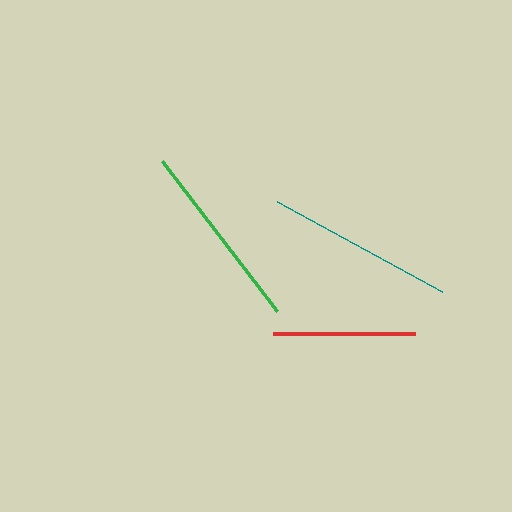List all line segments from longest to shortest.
From longest to shortest: green, teal, red.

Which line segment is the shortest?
The red line is the shortest at approximately 143 pixels.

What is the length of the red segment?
The red segment is approximately 143 pixels long.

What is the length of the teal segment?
The teal segment is approximately 189 pixels long.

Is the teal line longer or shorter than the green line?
The green line is longer than the teal line.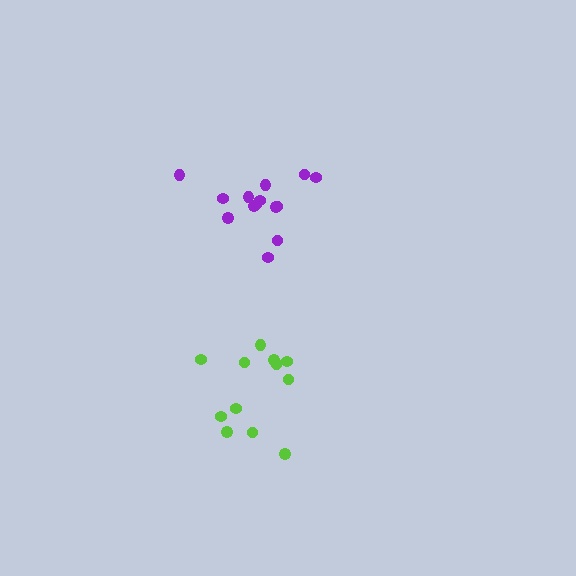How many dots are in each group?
Group 1: 13 dots, Group 2: 14 dots (27 total).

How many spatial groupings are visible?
There are 2 spatial groupings.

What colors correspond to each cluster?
The clusters are colored: lime, purple.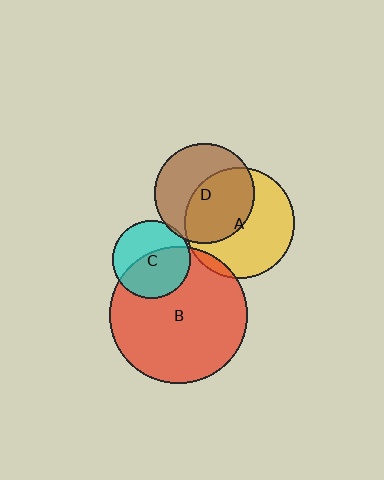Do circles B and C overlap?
Yes.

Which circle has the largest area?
Circle B (red).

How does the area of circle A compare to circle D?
Approximately 1.2 times.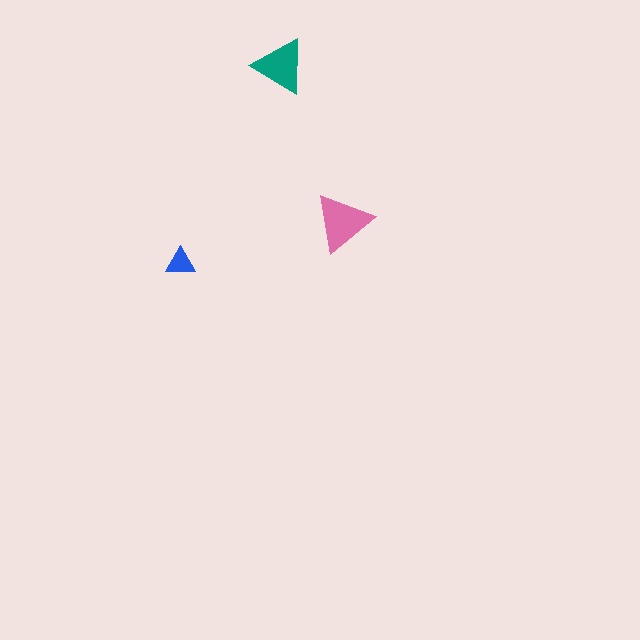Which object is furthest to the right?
The pink triangle is rightmost.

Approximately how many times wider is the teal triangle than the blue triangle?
About 2 times wider.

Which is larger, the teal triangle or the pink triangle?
The pink one.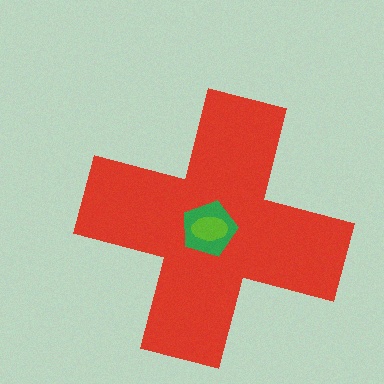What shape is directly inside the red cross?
The green pentagon.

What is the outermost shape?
The red cross.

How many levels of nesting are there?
3.